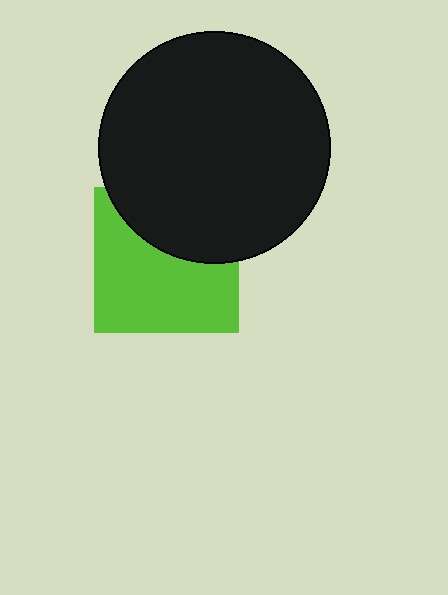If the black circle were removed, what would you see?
You would see the complete lime square.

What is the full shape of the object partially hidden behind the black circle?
The partially hidden object is a lime square.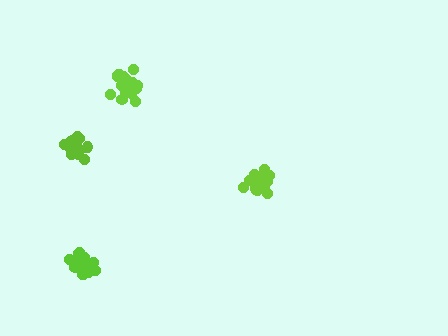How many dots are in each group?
Group 1: 21 dots, Group 2: 16 dots, Group 3: 20 dots, Group 4: 17 dots (74 total).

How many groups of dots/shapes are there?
There are 4 groups.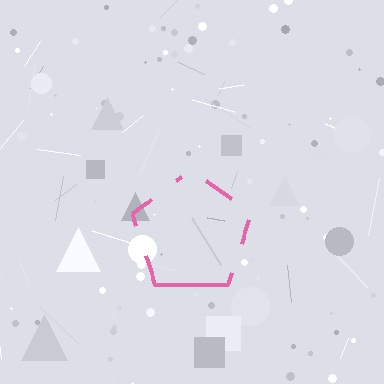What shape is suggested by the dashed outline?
The dashed outline suggests a pentagon.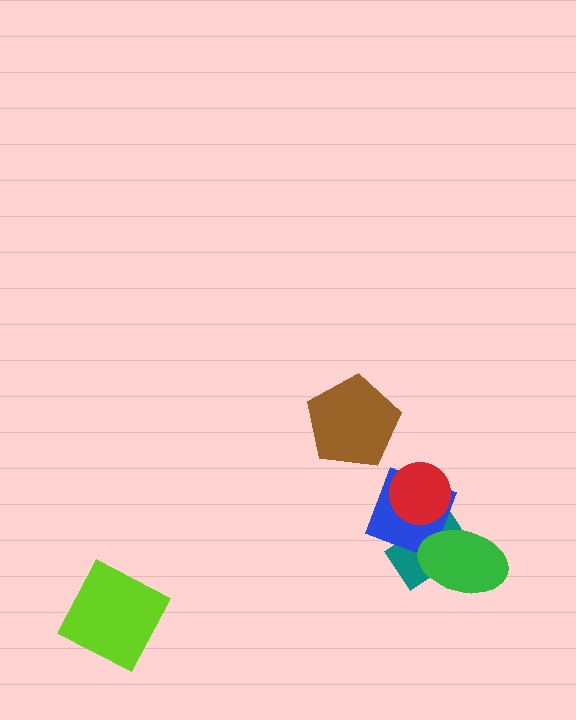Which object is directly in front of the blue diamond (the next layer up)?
The red circle is directly in front of the blue diamond.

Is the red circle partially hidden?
No, no other shape covers it.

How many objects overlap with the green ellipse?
2 objects overlap with the green ellipse.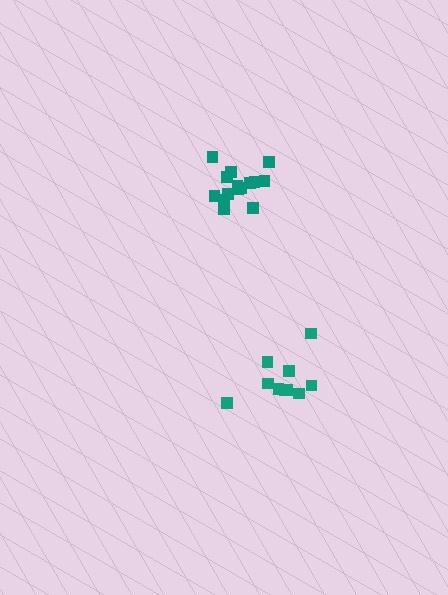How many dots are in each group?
Group 1: 15 dots, Group 2: 10 dots (25 total).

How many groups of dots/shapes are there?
There are 2 groups.